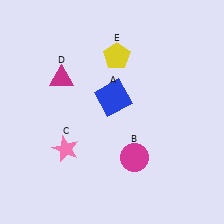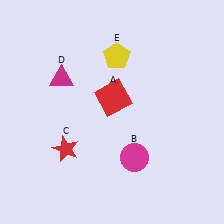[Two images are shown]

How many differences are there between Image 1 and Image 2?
There are 2 differences between the two images.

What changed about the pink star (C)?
In Image 1, C is pink. In Image 2, it changed to red.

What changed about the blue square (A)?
In Image 1, A is blue. In Image 2, it changed to red.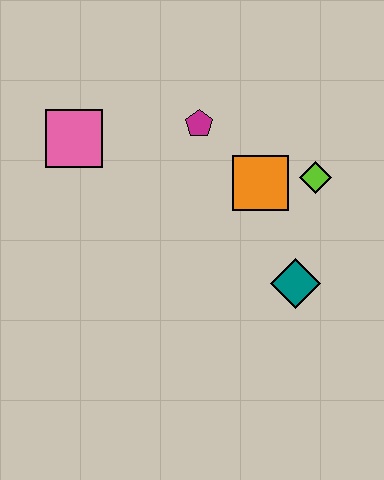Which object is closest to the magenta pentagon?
The orange square is closest to the magenta pentagon.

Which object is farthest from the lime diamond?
The pink square is farthest from the lime diamond.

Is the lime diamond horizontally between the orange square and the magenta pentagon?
No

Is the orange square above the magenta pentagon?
No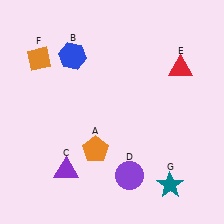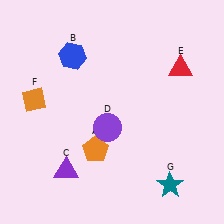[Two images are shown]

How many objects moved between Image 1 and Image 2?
2 objects moved between the two images.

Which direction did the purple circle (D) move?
The purple circle (D) moved up.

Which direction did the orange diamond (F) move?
The orange diamond (F) moved down.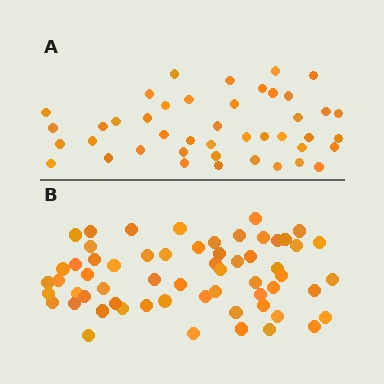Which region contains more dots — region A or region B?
Region B (the bottom region) has more dots.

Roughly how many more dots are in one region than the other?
Region B has approximately 15 more dots than region A.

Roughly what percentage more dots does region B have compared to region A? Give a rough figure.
About 40% more.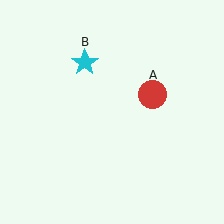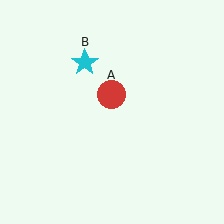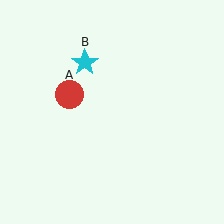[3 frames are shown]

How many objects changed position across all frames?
1 object changed position: red circle (object A).